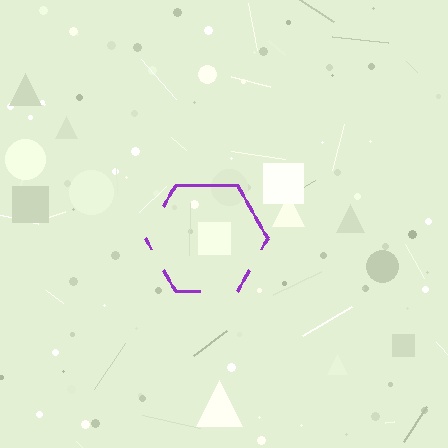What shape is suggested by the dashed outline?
The dashed outline suggests a hexagon.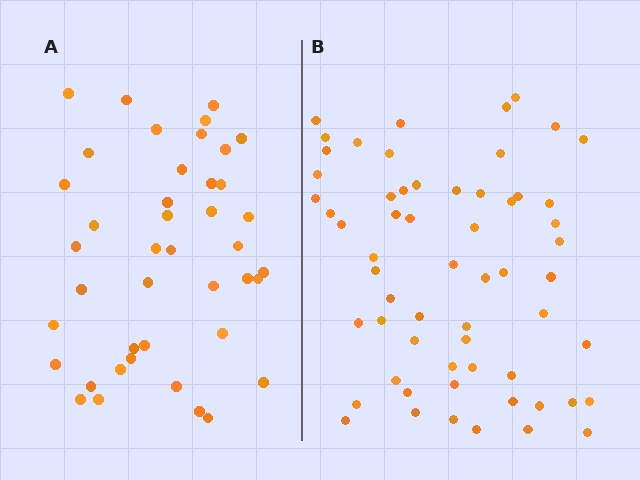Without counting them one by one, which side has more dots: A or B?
Region B (the right region) has more dots.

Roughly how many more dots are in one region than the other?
Region B has approximately 20 more dots than region A.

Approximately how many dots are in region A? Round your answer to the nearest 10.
About 40 dots. (The exact count is 42, which rounds to 40.)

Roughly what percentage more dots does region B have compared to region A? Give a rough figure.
About 45% more.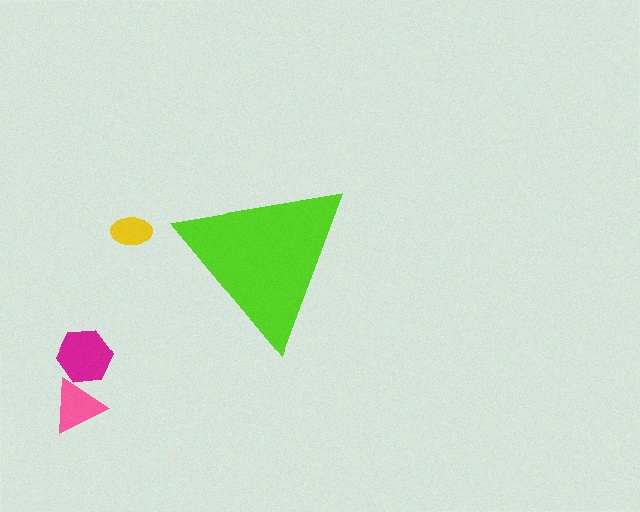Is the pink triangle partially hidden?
No, the pink triangle is fully visible.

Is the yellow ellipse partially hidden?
No, the yellow ellipse is fully visible.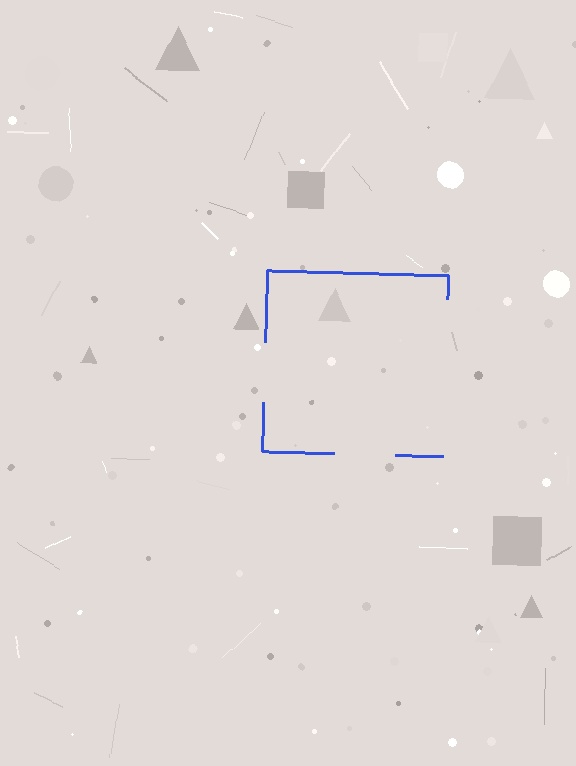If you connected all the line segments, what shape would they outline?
They would outline a square.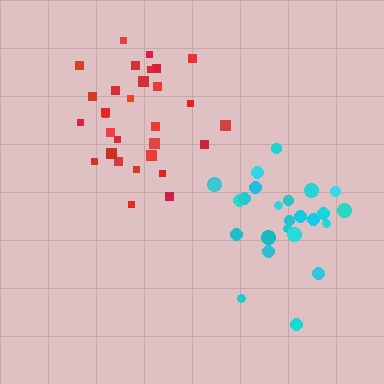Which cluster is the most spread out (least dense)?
Cyan.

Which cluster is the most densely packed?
Red.